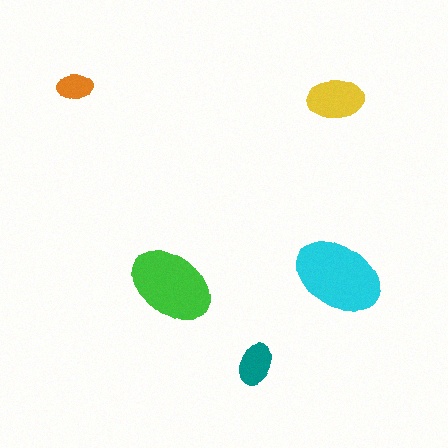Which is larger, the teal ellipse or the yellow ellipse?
The yellow one.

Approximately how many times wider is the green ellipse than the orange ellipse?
About 2.5 times wider.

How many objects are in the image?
There are 5 objects in the image.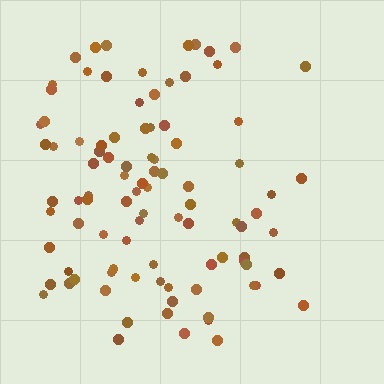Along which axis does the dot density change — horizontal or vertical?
Horizontal.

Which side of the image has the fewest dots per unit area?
The right.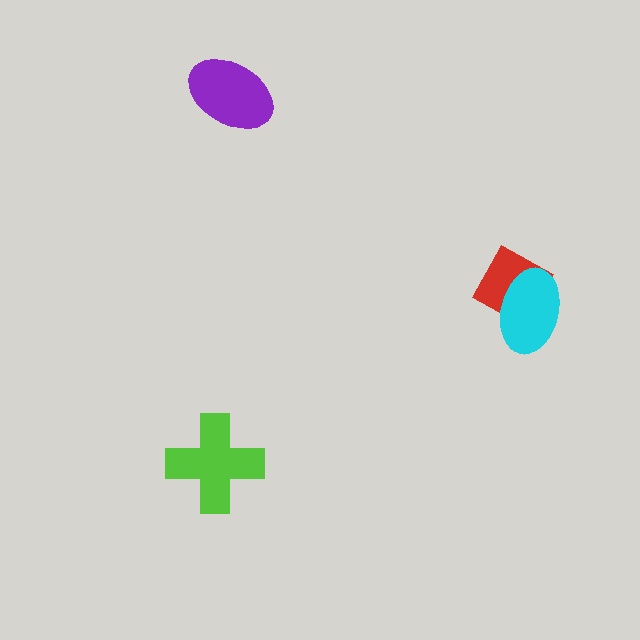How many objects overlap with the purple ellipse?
0 objects overlap with the purple ellipse.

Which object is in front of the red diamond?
The cyan ellipse is in front of the red diamond.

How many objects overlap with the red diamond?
1 object overlaps with the red diamond.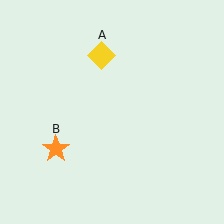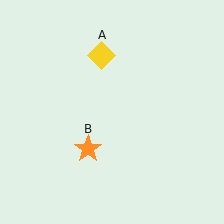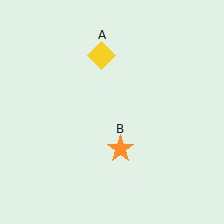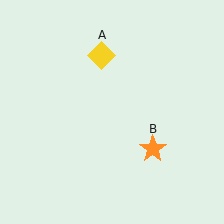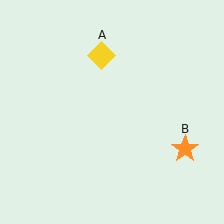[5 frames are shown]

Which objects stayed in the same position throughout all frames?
Yellow diamond (object A) remained stationary.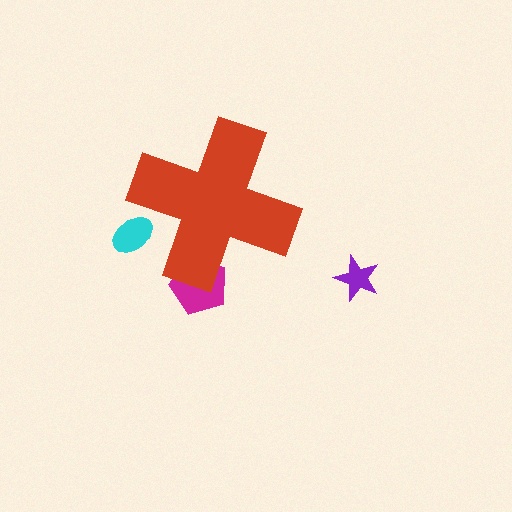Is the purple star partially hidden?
No, the purple star is fully visible.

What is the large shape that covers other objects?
A red cross.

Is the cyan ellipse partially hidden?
Yes, the cyan ellipse is partially hidden behind the red cross.